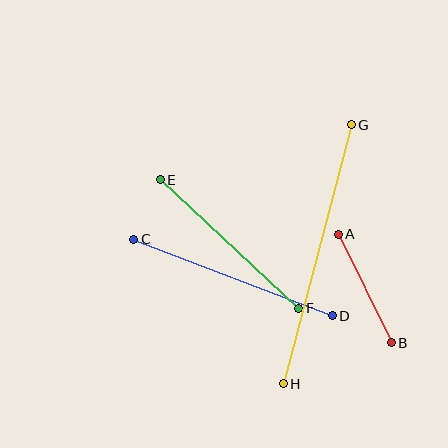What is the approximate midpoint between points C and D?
The midpoint is at approximately (233, 278) pixels.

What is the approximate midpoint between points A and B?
The midpoint is at approximately (365, 288) pixels.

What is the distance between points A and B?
The distance is approximately 121 pixels.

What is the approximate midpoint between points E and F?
The midpoint is at approximately (230, 244) pixels.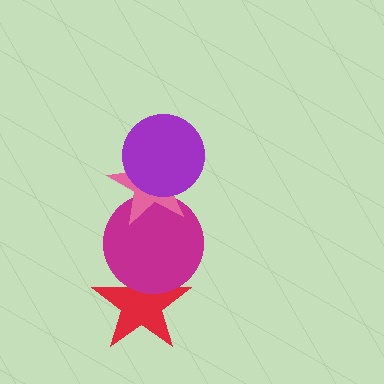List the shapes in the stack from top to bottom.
From top to bottom: the purple circle, the pink star, the magenta circle, the red star.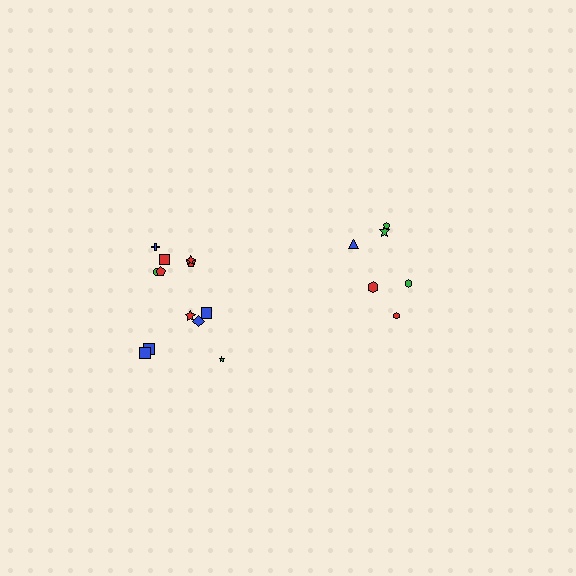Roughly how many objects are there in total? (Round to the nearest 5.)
Roughly 20 objects in total.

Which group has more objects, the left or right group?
The left group.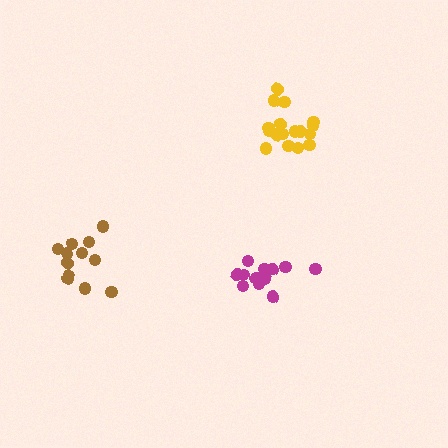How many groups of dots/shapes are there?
There are 3 groups.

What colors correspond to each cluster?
The clusters are colored: yellow, magenta, brown.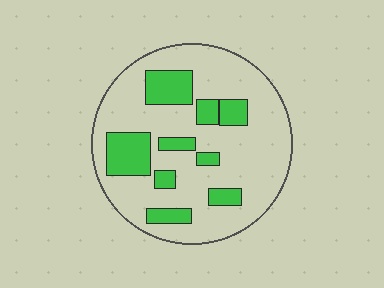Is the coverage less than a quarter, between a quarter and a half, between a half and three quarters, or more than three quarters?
Less than a quarter.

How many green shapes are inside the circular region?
9.